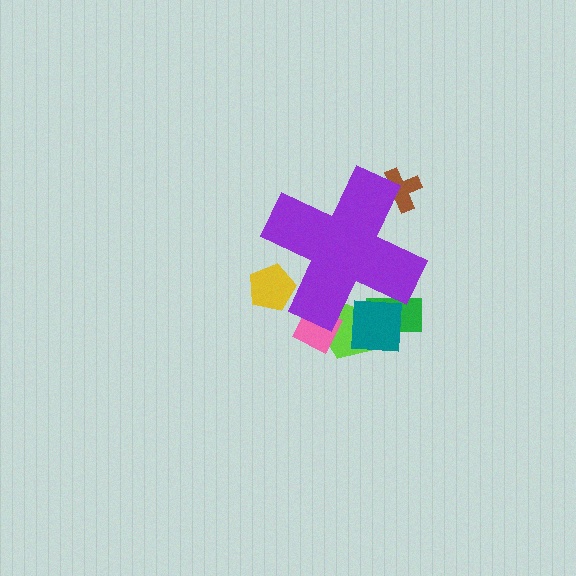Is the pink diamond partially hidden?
Yes, the pink diamond is partially hidden behind the purple cross.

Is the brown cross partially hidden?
Yes, the brown cross is partially hidden behind the purple cross.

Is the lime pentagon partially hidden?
Yes, the lime pentagon is partially hidden behind the purple cross.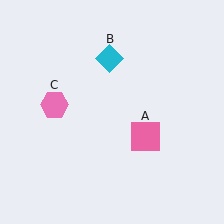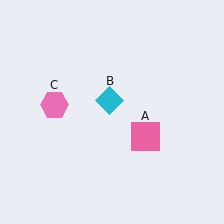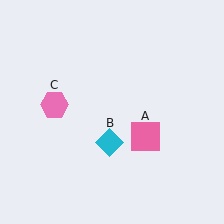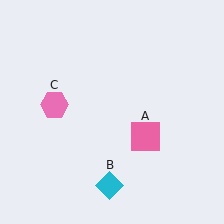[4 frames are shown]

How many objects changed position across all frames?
1 object changed position: cyan diamond (object B).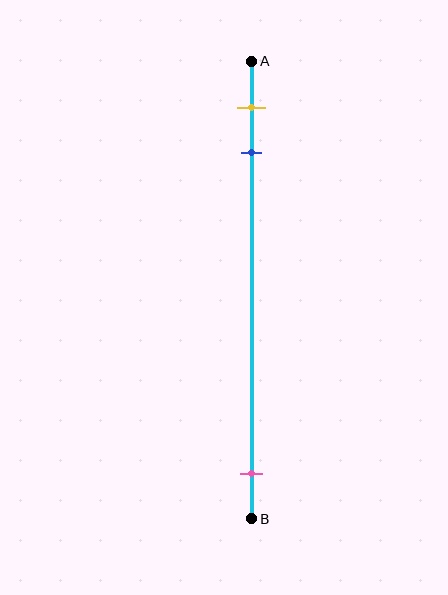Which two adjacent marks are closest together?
The yellow and blue marks are the closest adjacent pair.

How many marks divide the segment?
There are 3 marks dividing the segment.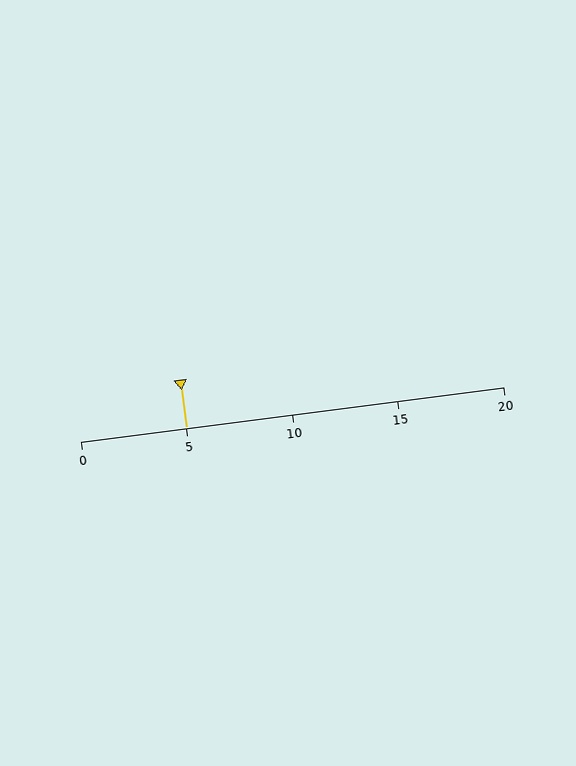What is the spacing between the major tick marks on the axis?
The major ticks are spaced 5 apart.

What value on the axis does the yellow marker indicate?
The marker indicates approximately 5.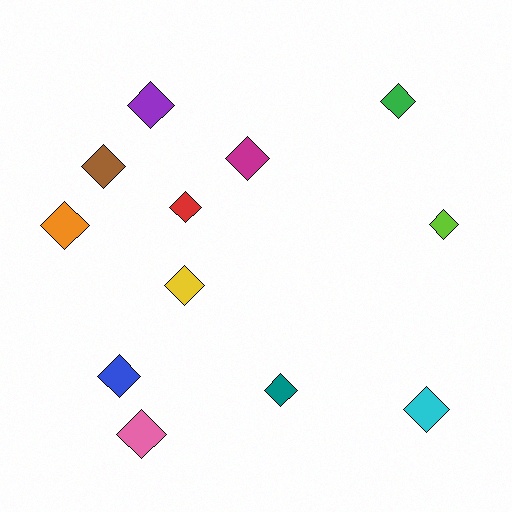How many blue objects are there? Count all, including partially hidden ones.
There is 1 blue object.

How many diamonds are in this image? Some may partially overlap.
There are 12 diamonds.